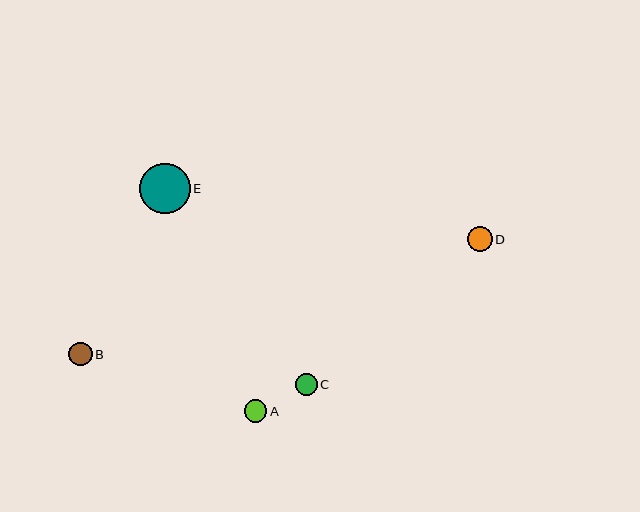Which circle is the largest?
Circle E is the largest with a size of approximately 51 pixels.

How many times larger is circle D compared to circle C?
Circle D is approximately 1.2 times the size of circle C.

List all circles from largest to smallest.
From largest to smallest: E, D, B, A, C.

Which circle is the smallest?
Circle C is the smallest with a size of approximately 21 pixels.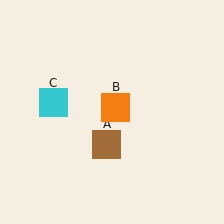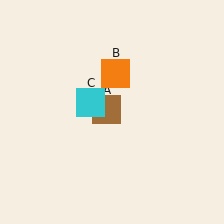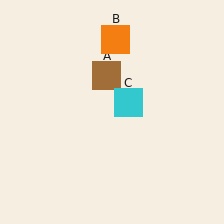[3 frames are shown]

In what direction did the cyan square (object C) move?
The cyan square (object C) moved right.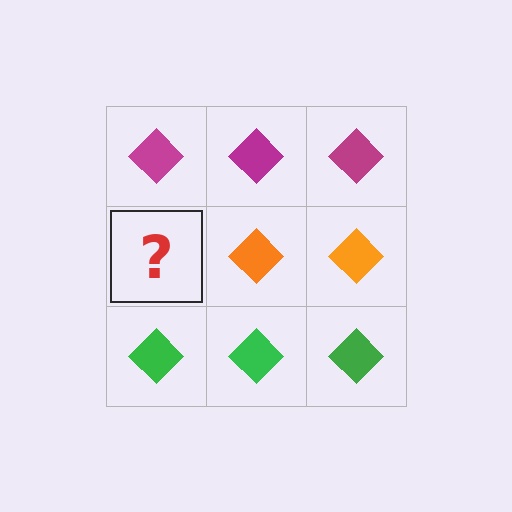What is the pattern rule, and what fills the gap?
The rule is that each row has a consistent color. The gap should be filled with an orange diamond.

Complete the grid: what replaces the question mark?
The question mark should be replaced with an orange diamond.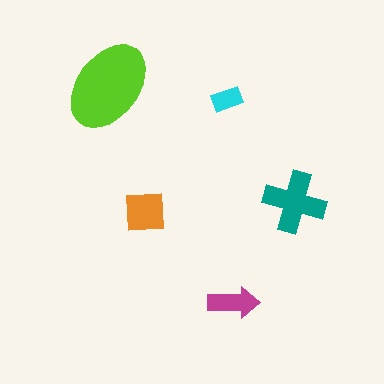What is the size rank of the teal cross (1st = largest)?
2nd.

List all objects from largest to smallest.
The lime ellipse, the teal cross, the orange square, the magenta arrow, the cyan rectangle.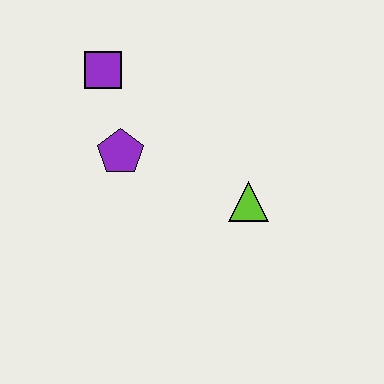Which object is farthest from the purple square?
The lime triangle is farthest from the purple square.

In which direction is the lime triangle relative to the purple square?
The lime triangle is to the right of the purple square.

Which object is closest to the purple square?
The purple pentagon is closest to the purple square.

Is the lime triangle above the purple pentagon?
No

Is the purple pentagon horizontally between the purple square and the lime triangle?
Yes